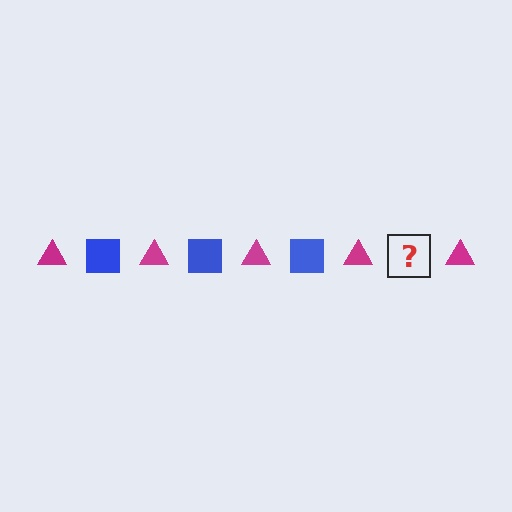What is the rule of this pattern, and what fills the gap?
The rule is that the pattern alternates between magenta triangle and blue square. The gap should be filled with a blue square.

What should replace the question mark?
The question mark should be replaced with a blue square.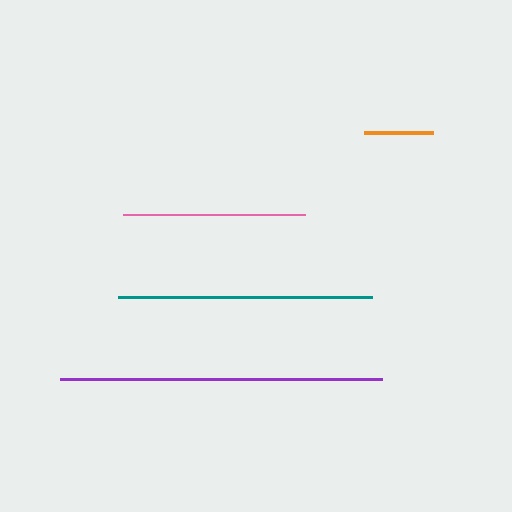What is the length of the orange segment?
The orange segment is approximately 69 pixels long.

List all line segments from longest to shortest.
From longest to shortest: purple, teal, pink, orange.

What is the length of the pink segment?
The pink segment is approximately 182 pixels long.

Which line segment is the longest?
The purple line is the longest at approximately 322 pixels.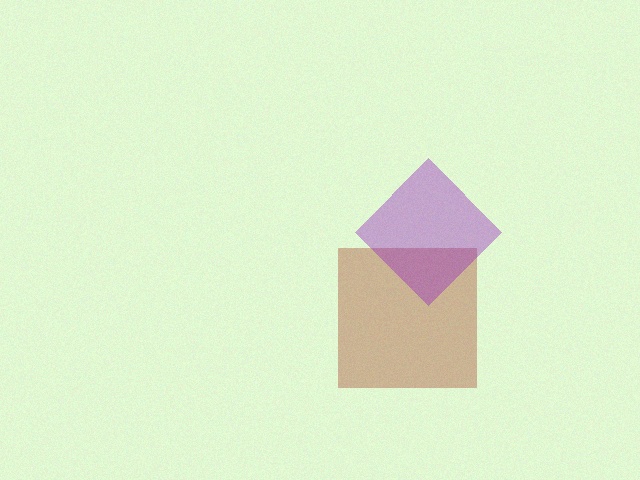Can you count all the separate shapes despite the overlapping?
Yes, there are 2 separate shapes.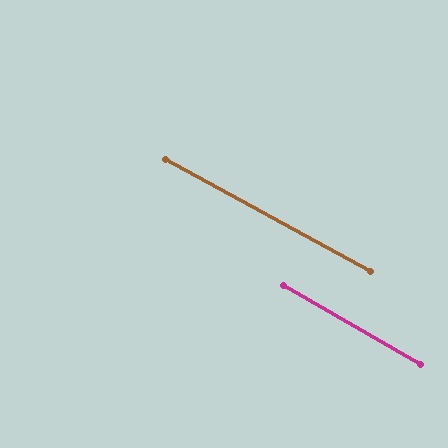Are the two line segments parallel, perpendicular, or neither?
Parallel — their directions differ by only 1.5°.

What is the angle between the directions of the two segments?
Approximately 1 degree.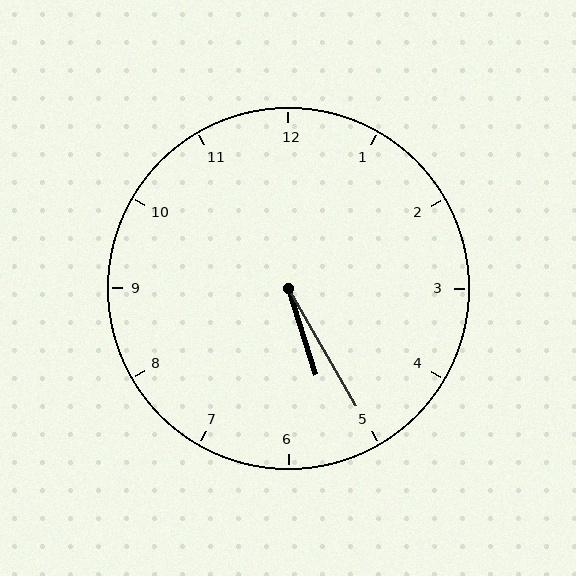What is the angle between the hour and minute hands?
Approximately 12 degrees.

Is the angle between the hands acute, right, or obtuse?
It is acute.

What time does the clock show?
5:25.